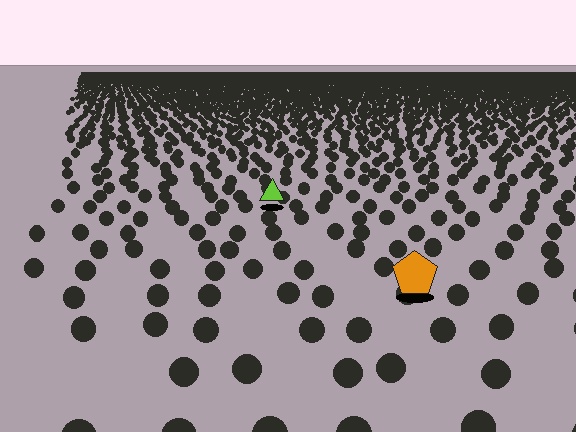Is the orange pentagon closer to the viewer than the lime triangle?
Yes. The orange pentagon is closer — you can tell from the texture gradient: the ground texture is coarser near it.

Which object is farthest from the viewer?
The lime triangle is farthest from the viewer. It appears smaller and the ground texture around it is denser.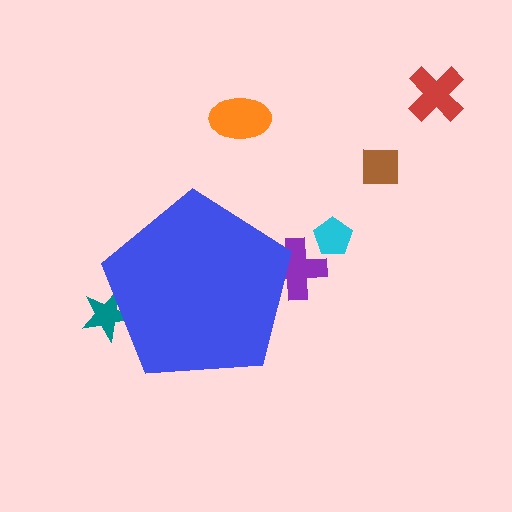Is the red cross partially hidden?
No, the red cross is fully visible.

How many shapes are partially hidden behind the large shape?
2 shapes are partially hidden.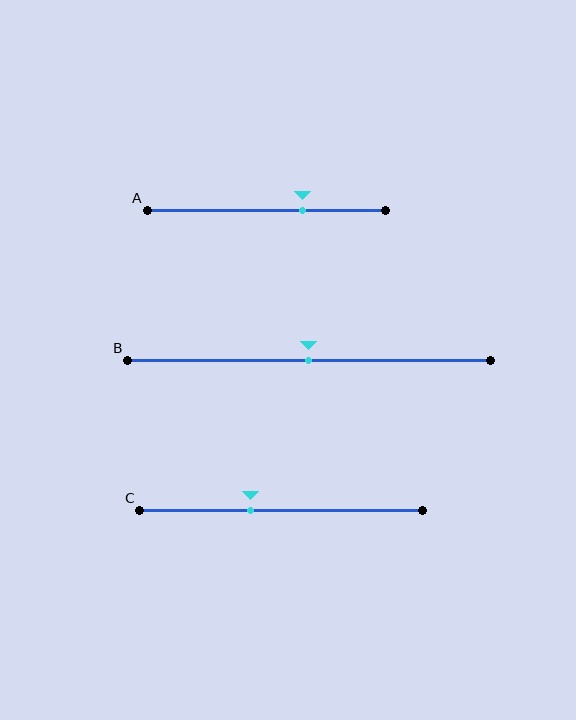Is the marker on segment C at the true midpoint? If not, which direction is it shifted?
No, the marker on segment C is shifted to the left by about 11% of the segment length.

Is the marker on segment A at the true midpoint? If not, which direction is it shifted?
No, the marker on segment A is shifted to the right by about 15% of the segment length.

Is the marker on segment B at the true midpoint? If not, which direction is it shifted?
Yes, the marker on segment B is at the true midpoint.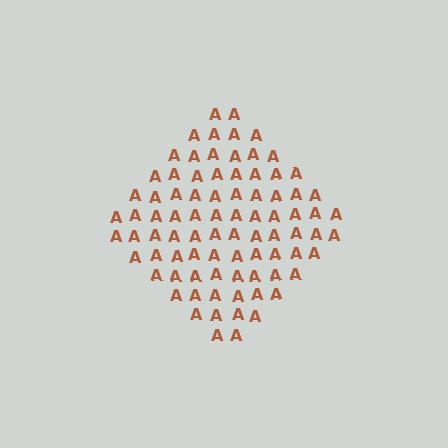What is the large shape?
The large shape is a diamond.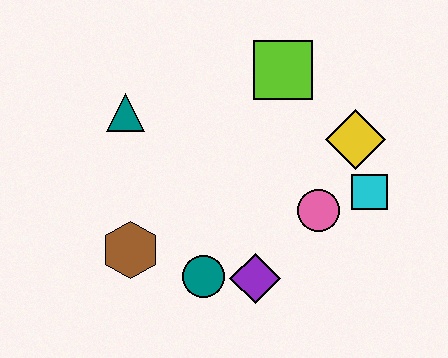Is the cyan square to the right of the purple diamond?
Yes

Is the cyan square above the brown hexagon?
Yes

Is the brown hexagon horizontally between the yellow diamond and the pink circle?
No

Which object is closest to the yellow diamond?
The cyan square is closest to the yellow diamond.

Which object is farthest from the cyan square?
The teal triangle is farthest from the cyan square.